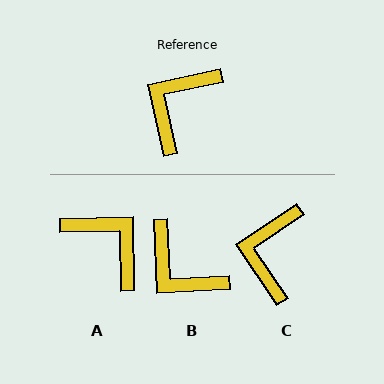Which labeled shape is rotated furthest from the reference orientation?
A, about 101 degrees away.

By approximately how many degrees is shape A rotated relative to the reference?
Approximately 101 degrees clockwise.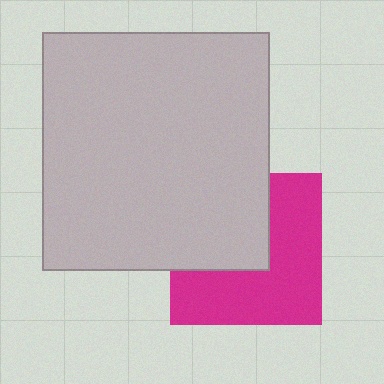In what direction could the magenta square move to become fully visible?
The magenta square could move toward the lower-right. That would shift it out from behind the light gray rectangle entirely.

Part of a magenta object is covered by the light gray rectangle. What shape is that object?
It is a square.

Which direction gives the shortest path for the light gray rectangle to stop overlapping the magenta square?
Moving toward the upper-left gives the shortest separation.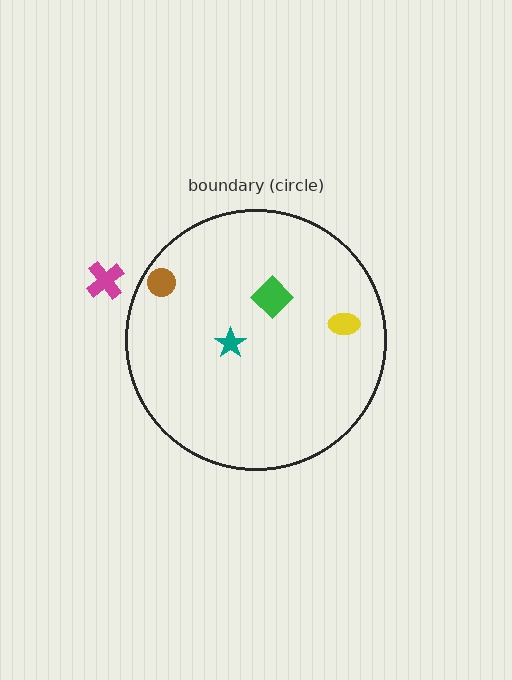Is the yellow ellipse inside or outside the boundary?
Inside.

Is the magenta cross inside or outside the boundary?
Outside.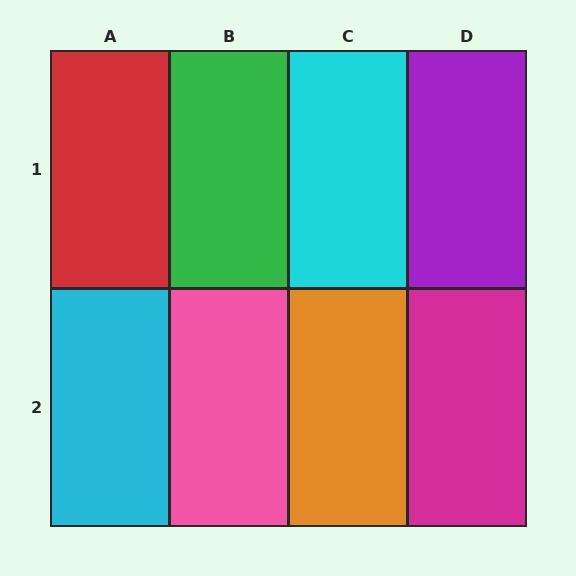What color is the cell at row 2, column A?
Cyan.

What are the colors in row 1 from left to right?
Red, green, cyan, purple.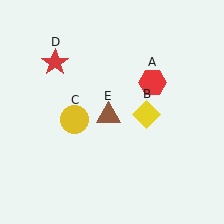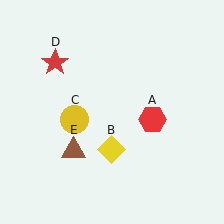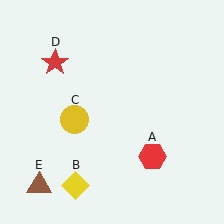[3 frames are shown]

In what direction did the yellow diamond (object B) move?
The yellow diamond (object B) moved down and to the left.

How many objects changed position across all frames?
3 objects changed position: red hexagon (object A), yellow diamond (object B), brown triangle (object E).